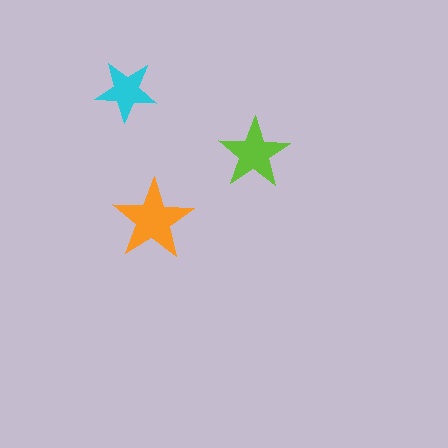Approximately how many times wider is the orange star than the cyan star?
About 1.5 times wider.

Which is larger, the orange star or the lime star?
The orange one.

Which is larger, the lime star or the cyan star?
The lime one.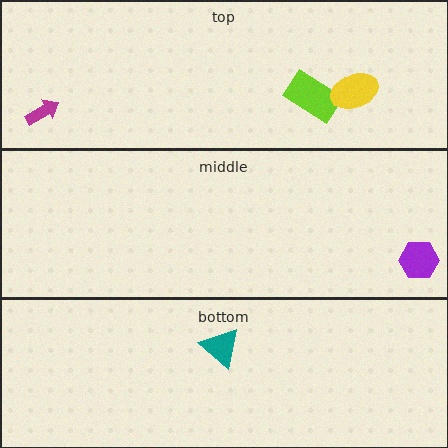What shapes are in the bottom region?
The teal triangle.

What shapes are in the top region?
The lime rectangle, the magenta arrow, the yellow ellipse.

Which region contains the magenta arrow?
The top region.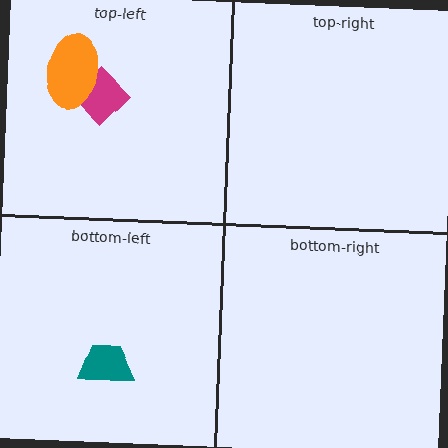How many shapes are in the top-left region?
2.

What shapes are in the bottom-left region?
The teal trapezoid.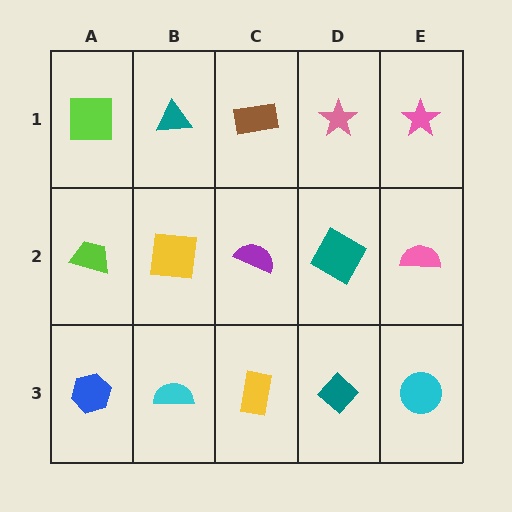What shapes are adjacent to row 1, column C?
A purple semicircle (row 2, column C), a teal triangle (row 1, column B), a pink star (row 1, column D).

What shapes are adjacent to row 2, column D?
A pink star (row 1, column D), a teal diamond (row 3, column D), a purple semicircle (row 2, column C), a pink semicircle (row 2, column E).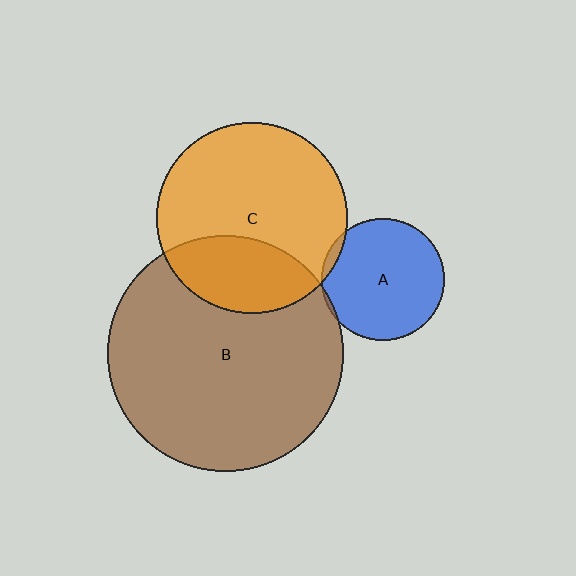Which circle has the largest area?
Circle B (brown).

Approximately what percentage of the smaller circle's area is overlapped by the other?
Approximately 30%.